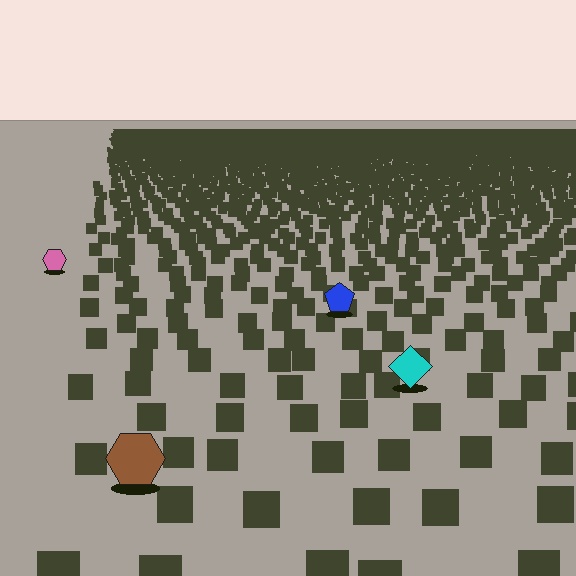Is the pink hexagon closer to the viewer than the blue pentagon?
No. The blue pentagon is closer — you can tell from the texture gradient: the ground texture is coarser near it.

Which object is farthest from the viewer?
The pink hexagon is farthest from the viewer. It appears smaller and the ground texture around it is denser.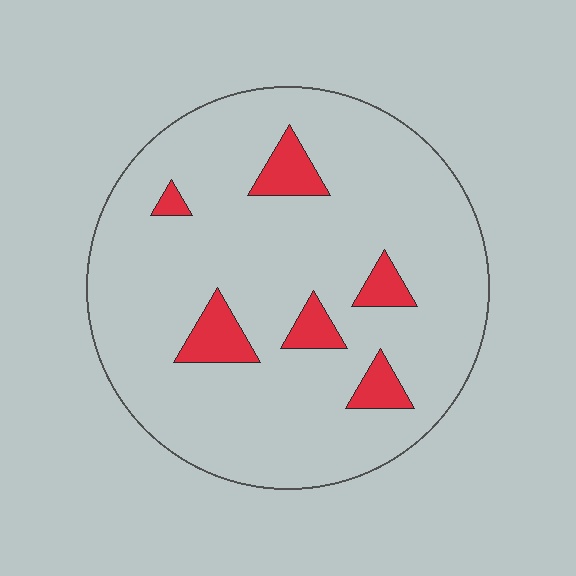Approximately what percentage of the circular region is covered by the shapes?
Approximately 10%.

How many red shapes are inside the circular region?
6.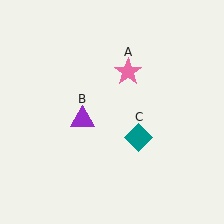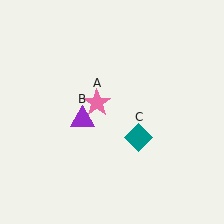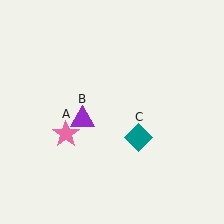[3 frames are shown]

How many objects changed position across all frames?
1 object changed position: pink star (object A).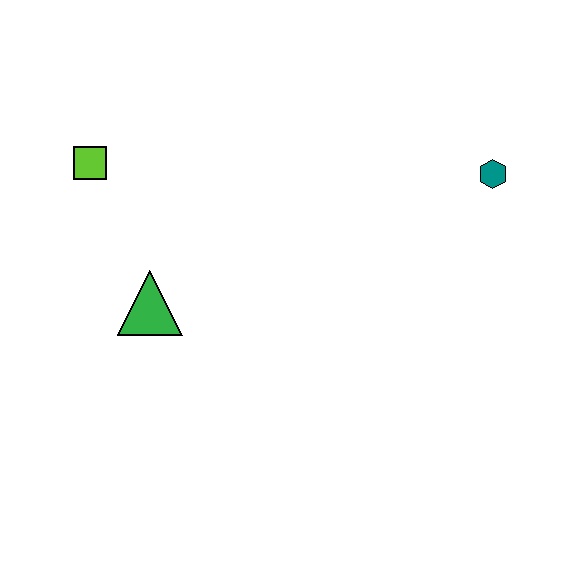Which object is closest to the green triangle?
The lime square is closest to the green triangle.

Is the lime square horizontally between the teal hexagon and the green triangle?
No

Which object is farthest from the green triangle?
The teal hexagon is farthest from the green triangle.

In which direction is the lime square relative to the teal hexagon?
The lime square is to the left of the teal hexagon.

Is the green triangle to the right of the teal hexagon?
No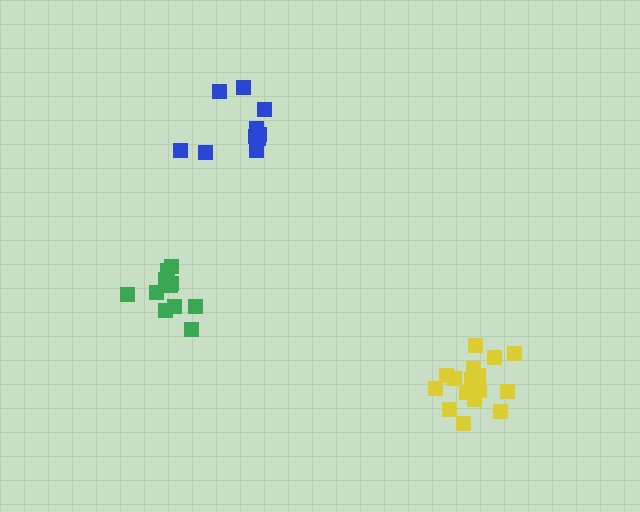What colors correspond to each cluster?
The clusters are colored: green, yellow, blue.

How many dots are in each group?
Group 1: 11 dots, Group 2: 16 dots, Group 3: 10 dots (37 total).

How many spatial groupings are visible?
There are 3 spatial groupings.